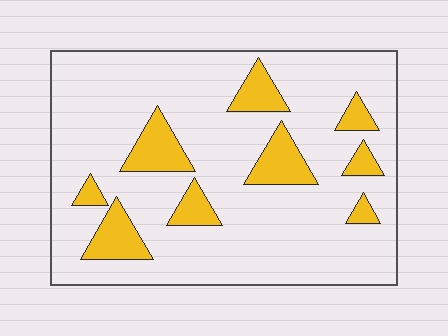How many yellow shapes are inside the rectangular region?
9.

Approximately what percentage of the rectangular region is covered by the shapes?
Approximately 15%.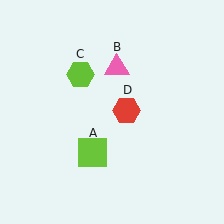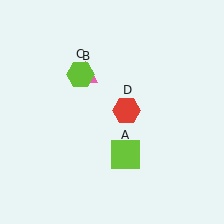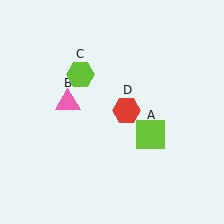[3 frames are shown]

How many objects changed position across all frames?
2 objects changed position: lime square (object A), pink triangle (object B).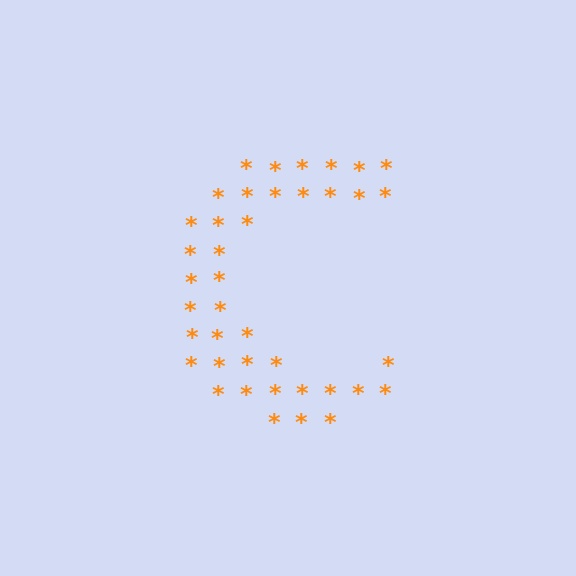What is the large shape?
The large shape is the letter C.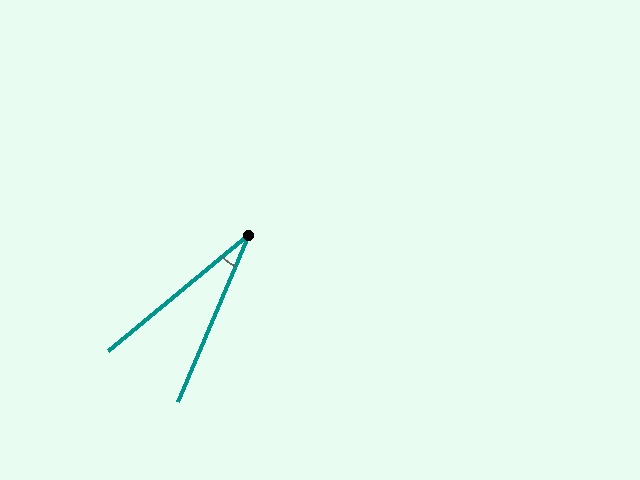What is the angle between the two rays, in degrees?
Approximately 27 degrees.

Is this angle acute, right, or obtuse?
It is acute.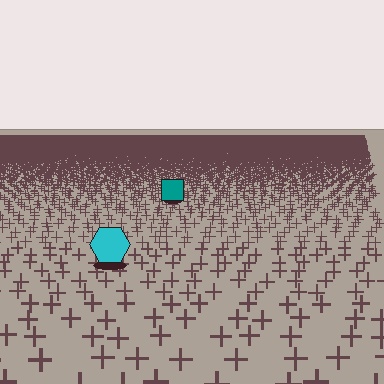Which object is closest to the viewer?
The cyan hexagon is closest. The texture marks near it are larger and more spread out.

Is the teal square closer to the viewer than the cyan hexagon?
No. The cyan hexagon is closer — you can tell from the texture gradient: the ground texture is coarser near it.